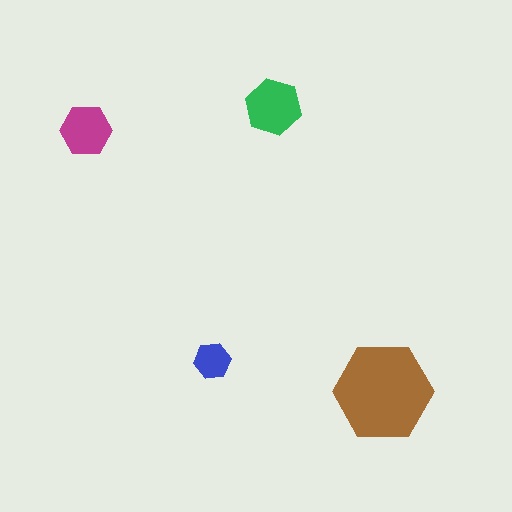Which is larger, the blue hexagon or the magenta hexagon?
The magenta one.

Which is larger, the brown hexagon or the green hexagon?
The brown one.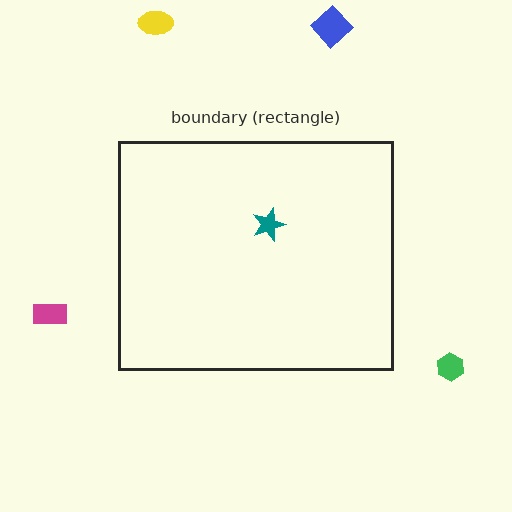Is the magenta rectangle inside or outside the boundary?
Outside.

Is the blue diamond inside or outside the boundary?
Outside.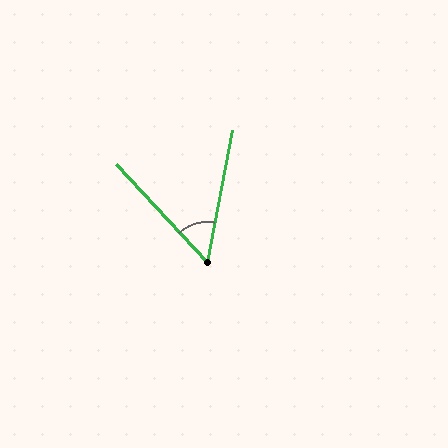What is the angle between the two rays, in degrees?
Approximately 54 degrees.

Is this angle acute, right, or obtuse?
It is acute.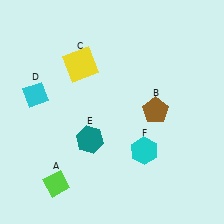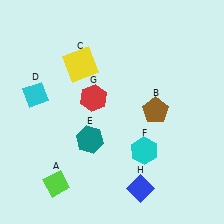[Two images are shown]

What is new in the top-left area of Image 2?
A red hexagon (G) was added in the top-left area of Image 2.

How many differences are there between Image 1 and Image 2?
There are 2 differences between the two images.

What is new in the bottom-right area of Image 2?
A blue diamond (H) was added in the bottom-right area of Image 2.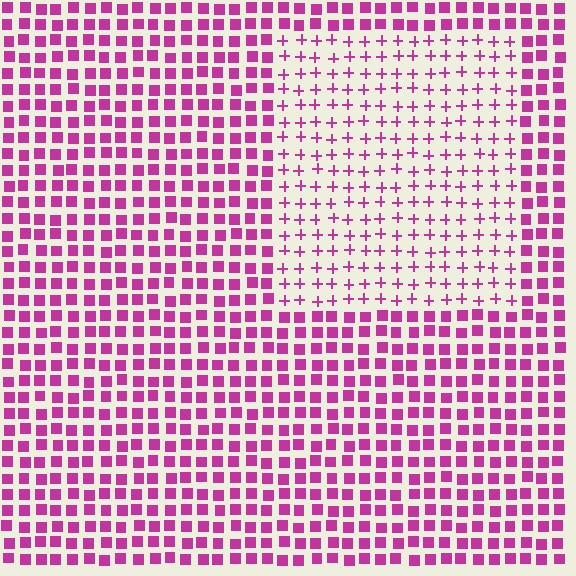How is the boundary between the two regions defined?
The boundary is defined by a change in element shape: plus signs inside vs. squares outside. All elements share the same color and spacing.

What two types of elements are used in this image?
The image uses plus signs inside the rectangle region and squares outside it.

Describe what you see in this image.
The image is filled with small magenta elements arranged in a uniform grid. A rectangle-shaped region contains plus signs, while the surrounding area contains squares. The boundary is defined purely by the change in element shape.